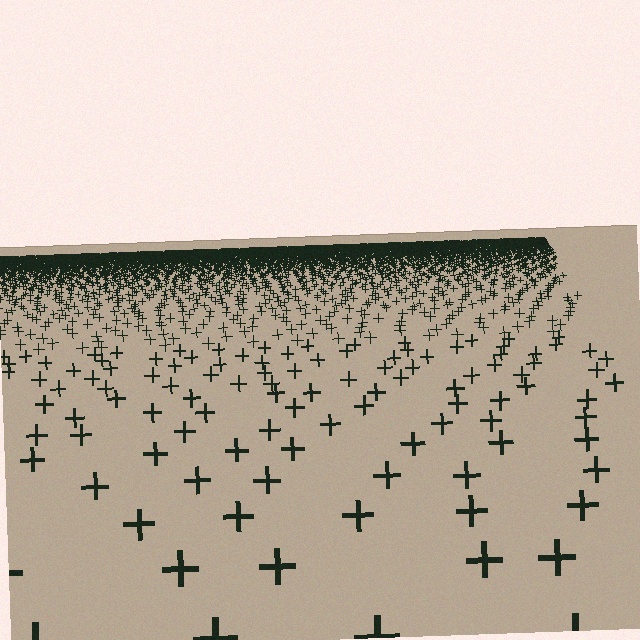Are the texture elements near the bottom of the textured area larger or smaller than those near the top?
Larger. Near the bottom, elements are closer to the viewer and appear at a bigger on-screen size.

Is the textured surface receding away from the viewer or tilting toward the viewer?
The surface is receding away from the viewer. Texture elements get smaller and denser toward the top.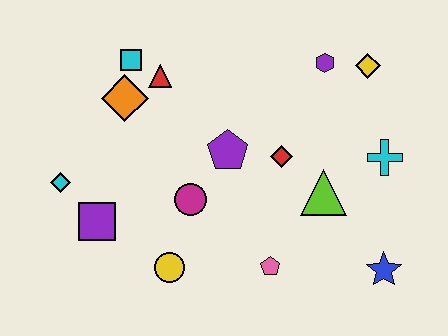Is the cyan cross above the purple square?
Yes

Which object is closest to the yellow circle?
The magenta circle is closest to the yellow circle.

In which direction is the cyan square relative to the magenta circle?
The cyan square is above the magenta circle.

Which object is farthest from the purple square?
The yellow diamond is farthest from the purple square.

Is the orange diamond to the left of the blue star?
Yes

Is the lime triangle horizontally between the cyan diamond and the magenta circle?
No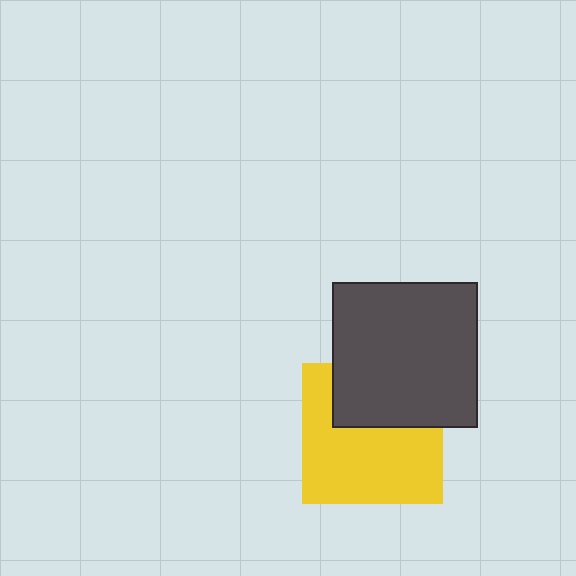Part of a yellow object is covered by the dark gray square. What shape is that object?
It is a square.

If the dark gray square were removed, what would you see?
You would see the complete yellow square.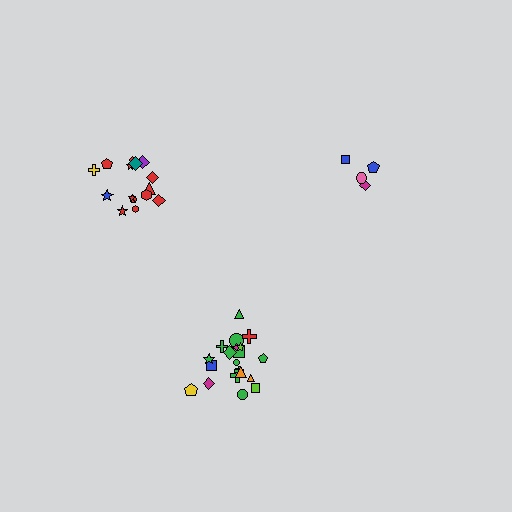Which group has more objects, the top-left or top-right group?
The top-left group.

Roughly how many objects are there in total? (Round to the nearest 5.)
Roughly 40 objects in total.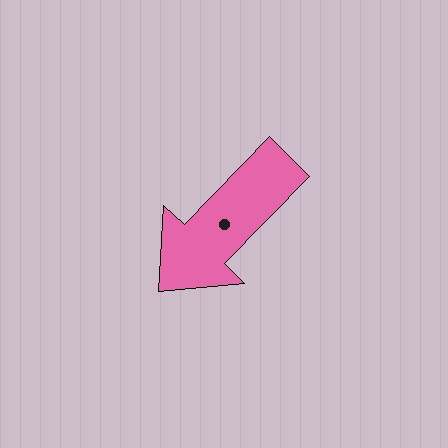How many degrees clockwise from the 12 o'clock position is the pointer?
Approximately 224 degrees.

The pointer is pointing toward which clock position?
Roughly 7 o'clock.